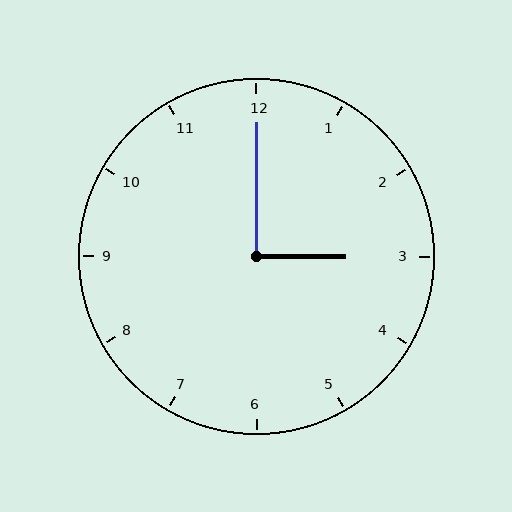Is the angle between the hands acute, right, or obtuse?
It is right.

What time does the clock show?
3:00.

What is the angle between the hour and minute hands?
Approximately 90 degrees.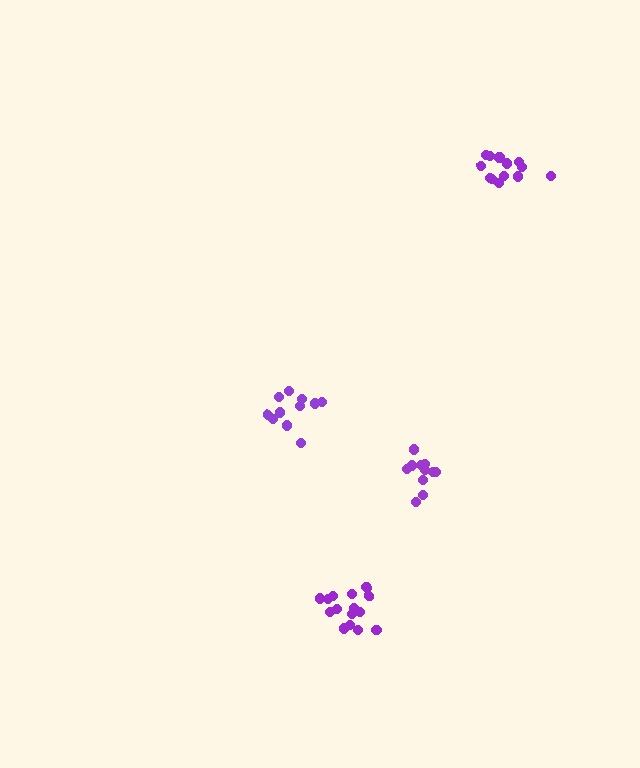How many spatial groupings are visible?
There are 4 spatial groupings.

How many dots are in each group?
Group 1: 13 dots, Group 2: 11 dots, Group 3: 11 dots, Group 4: 15 dots (50 total).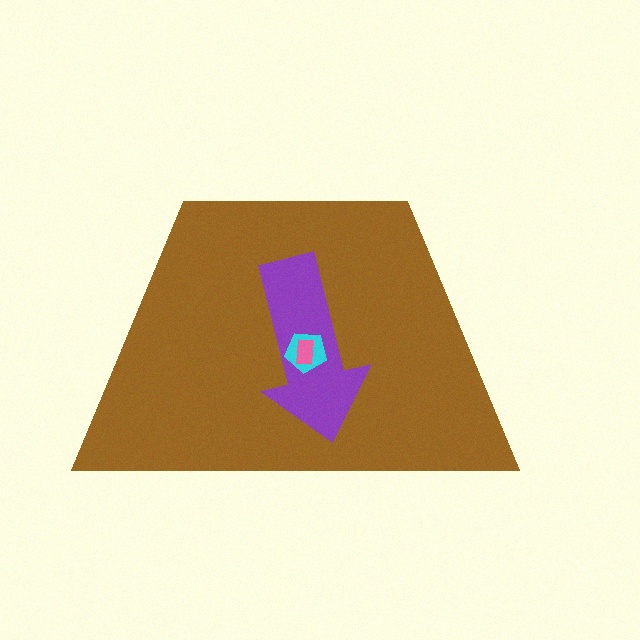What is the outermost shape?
The brown trapezoid.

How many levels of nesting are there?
4.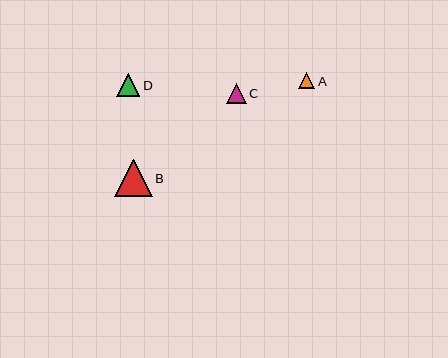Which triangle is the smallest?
Triangle A is the smallest with a size of approximately 16 pixels.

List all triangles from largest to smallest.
From largest to smallest: B, D, C, A.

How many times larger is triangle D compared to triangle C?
Triangle D is approximately 1.2 times the size of triangle C.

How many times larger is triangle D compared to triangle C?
Triangle D is approximately 1.2 times the size of triangle C.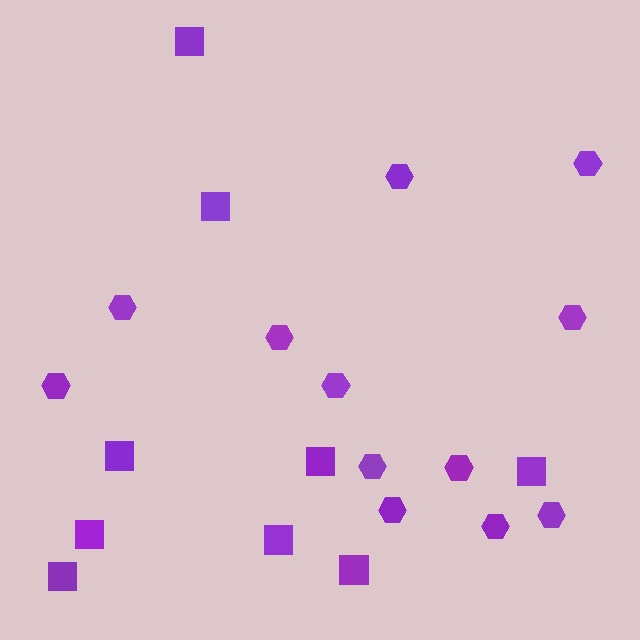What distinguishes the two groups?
There are 2 groups: one group of squares (9) and one group of hexagons (12).